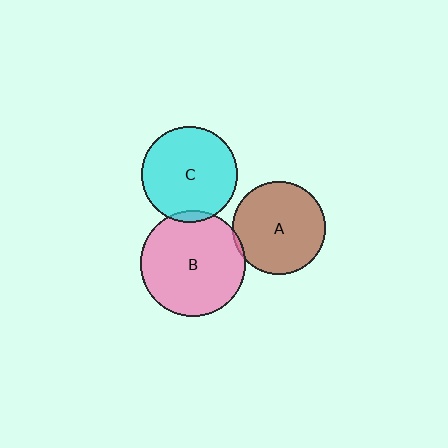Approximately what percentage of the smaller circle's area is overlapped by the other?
Approximately 5%.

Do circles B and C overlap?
Yes.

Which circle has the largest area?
Circle B (pink).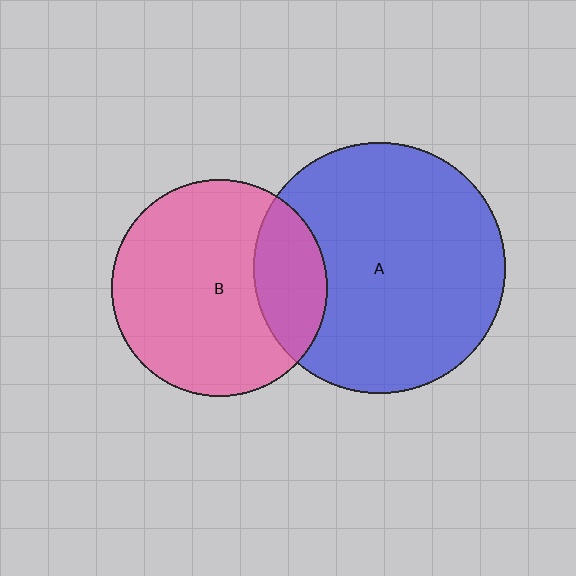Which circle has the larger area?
Circle A (blue).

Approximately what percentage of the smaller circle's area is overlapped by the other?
Approximately 25%.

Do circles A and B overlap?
Yes.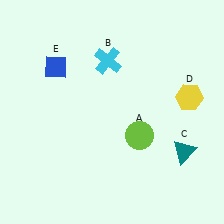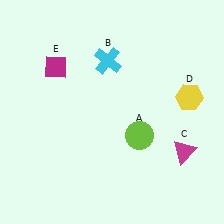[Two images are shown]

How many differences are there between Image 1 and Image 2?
There are 2 differences between the two images.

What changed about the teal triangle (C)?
In Image 1, C is teal. In Image 2, it changed to magenta.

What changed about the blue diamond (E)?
In Image 1, E is blue. In Image 2, it changed to magenta.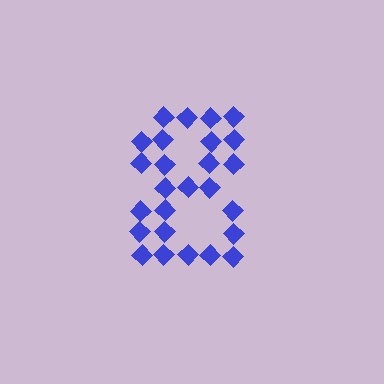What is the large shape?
The large shape is the digit 8.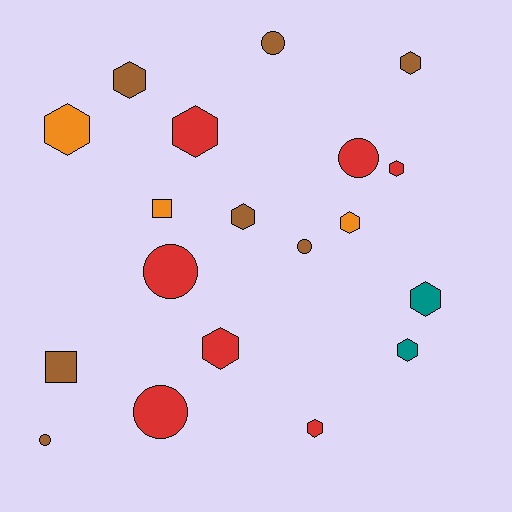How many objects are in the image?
There are 19 objects.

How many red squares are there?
There are no red squares.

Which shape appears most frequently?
Hexagon, with 11 objects.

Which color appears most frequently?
Red, with 7 objects.